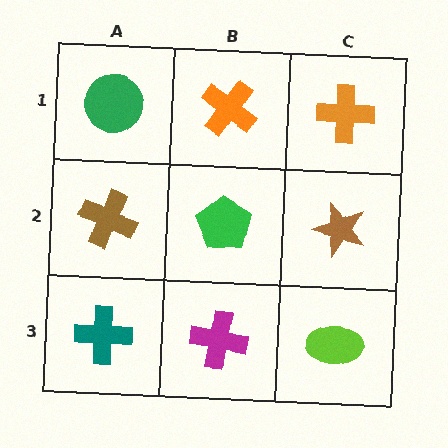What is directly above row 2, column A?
A green circle.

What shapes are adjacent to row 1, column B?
A green pentagon (row 2, column B), a green circle (row 1, column A), an orange cross (row 1, column C).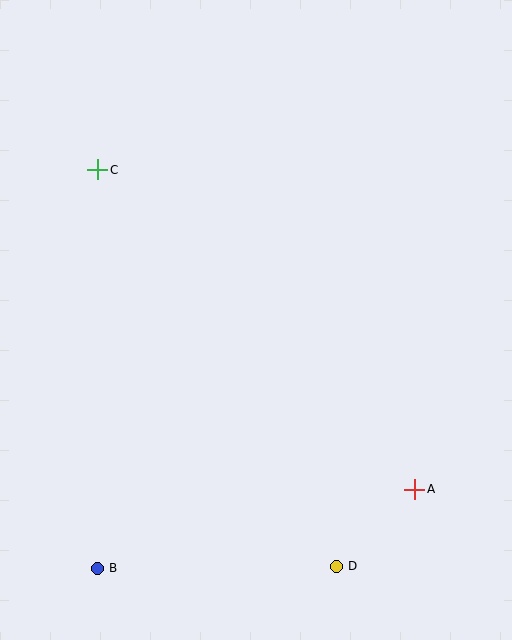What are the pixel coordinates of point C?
Point C is at (98, 170).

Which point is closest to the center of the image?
Point C at (98, 170) is closest to the center.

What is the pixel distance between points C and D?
The distance between C and D is 463 pixels.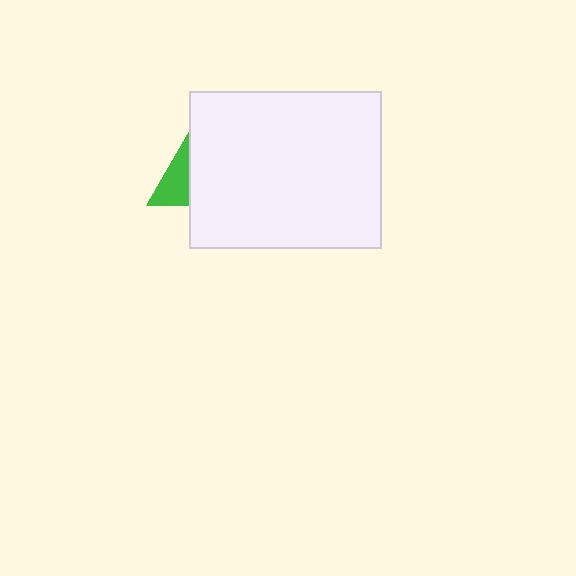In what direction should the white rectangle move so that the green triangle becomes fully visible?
The white rectangle should move right. That is the shortest direction to clear the overlap and leave the green triangle fully visible.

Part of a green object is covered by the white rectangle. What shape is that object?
It is a triangle.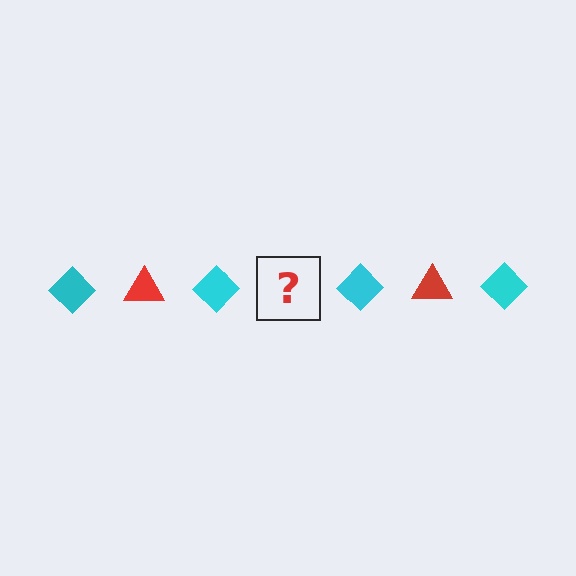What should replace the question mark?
The question mark should be replaced with a red triangle.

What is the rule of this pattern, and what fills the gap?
The rule is that the pattern alternates between cyan diamond and red triangle. The gap should be filled with a red triangle.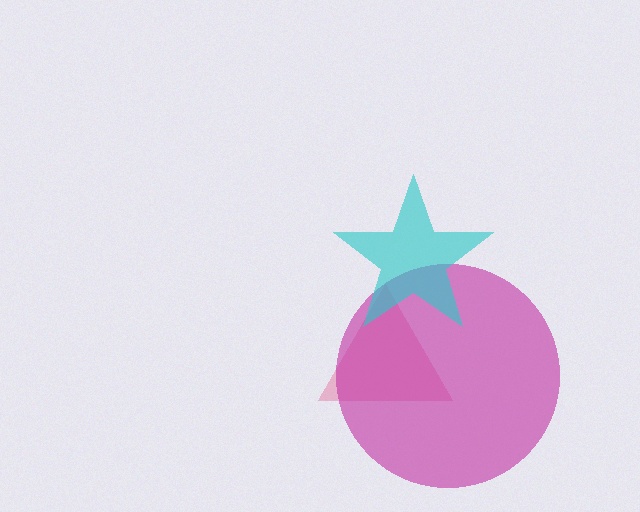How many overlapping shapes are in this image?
There are 3 overlapping shapes in the image.